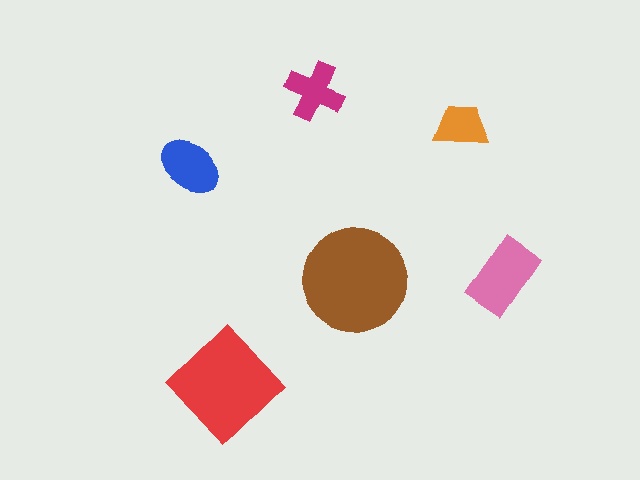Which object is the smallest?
The orange trapezoid.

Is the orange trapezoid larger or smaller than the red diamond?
Smaller.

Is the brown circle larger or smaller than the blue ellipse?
Larger.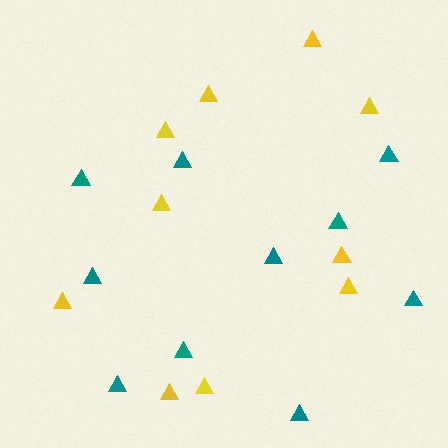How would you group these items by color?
There are 2 groups: one group of yellow triangles (10) and one group of teal triangles (10).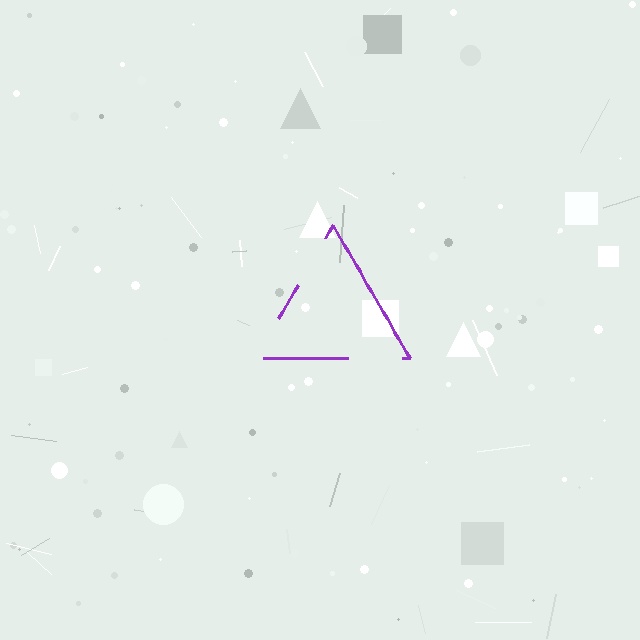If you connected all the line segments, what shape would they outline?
They would outline a triangle.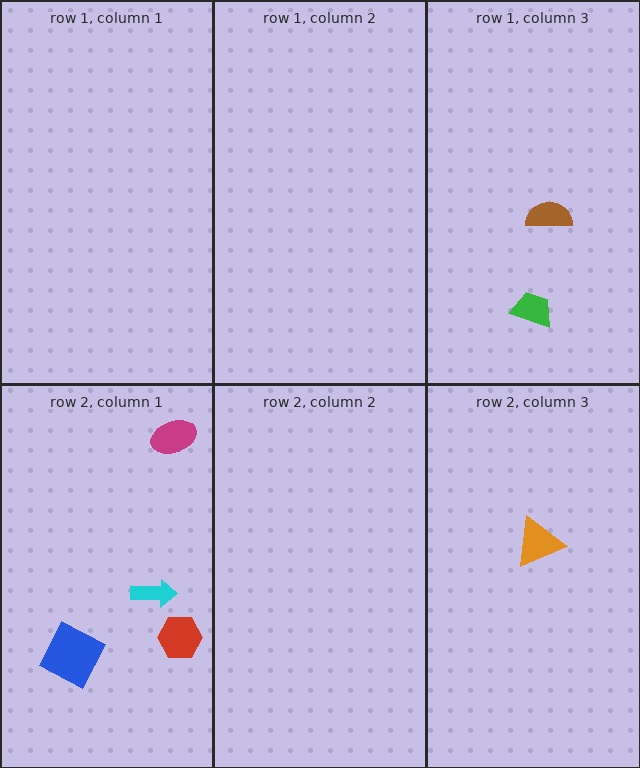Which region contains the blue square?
The row 2, column 1 region.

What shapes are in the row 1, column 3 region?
The green trapezoid, the brown semicircle.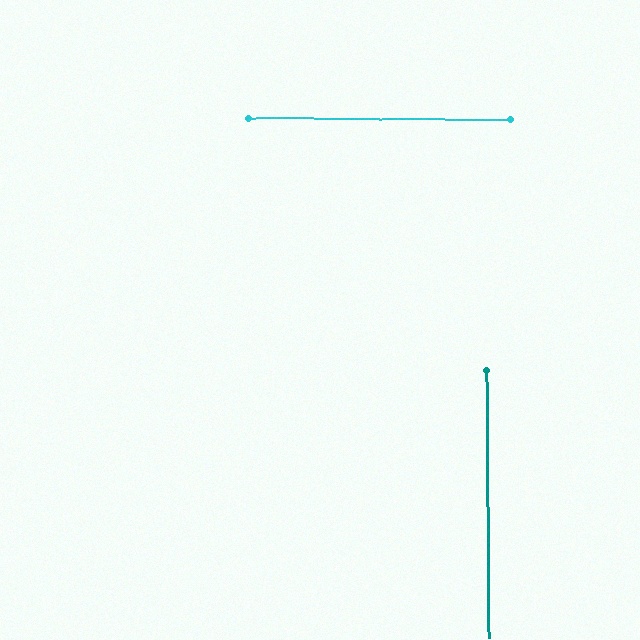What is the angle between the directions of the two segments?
Approximately 89 degrees.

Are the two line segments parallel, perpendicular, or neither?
Perpendicular — they meet at approximately 89°.